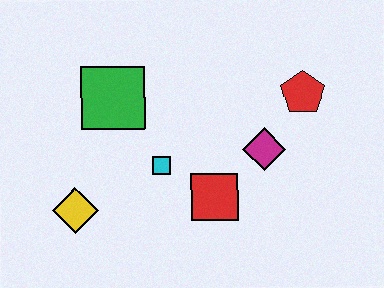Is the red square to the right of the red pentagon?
No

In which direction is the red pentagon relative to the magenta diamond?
The red pentagon is above the magenta diamond.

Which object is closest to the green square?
The cyan square is closest to the green square.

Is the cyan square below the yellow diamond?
No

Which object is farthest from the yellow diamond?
The red pentagon is farthest from the yellow diamond.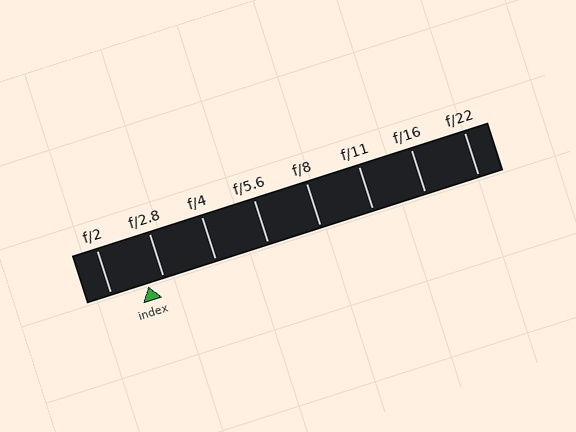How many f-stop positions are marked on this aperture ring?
There are 8 f-stop positions marked.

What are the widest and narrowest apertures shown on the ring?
The widest aperture shown is f/2 and the narrowest is f/22.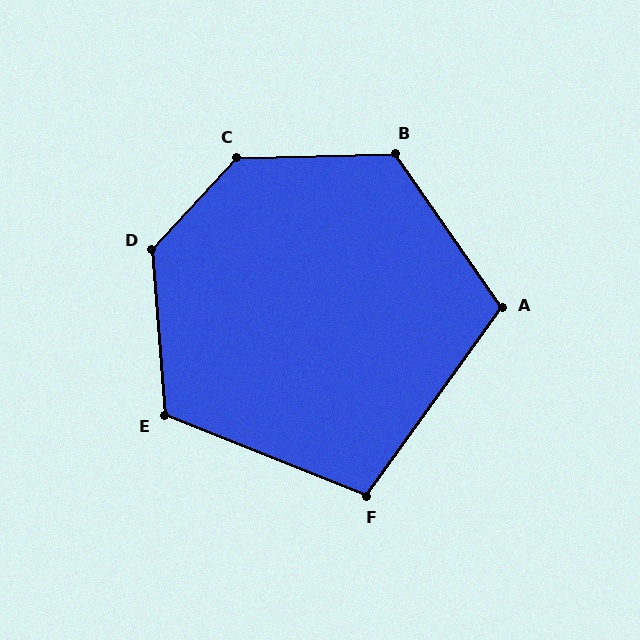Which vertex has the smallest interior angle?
F, at approximately 104 degrees.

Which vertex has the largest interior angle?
C, at approximately 134 degrees.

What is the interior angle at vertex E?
Approximately 116 degrees (obtuse).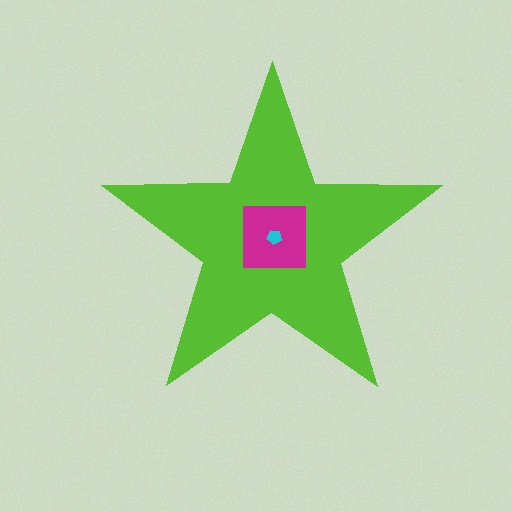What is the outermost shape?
The lime star.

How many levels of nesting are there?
3.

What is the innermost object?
The cyan pentagon.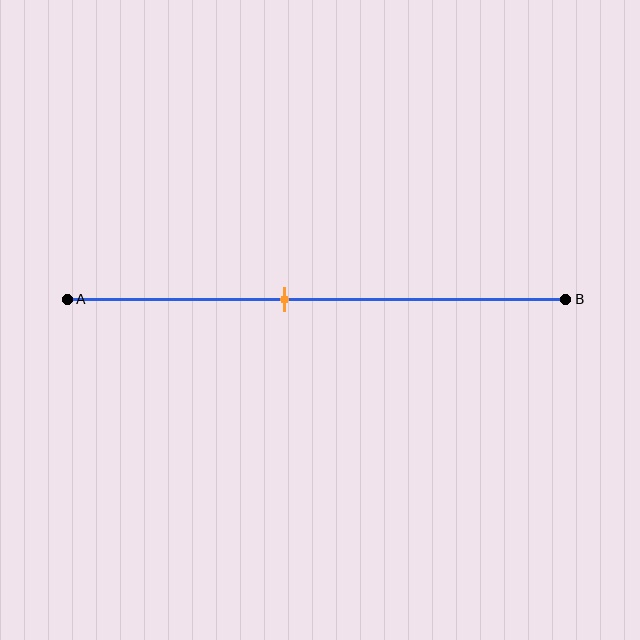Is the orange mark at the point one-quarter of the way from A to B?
No, the mark is at about 45% from A, not at the 25% one-quarter point.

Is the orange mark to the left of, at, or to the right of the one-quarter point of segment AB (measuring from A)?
The orange mark is to the right of the one-quarter point of segment AB.